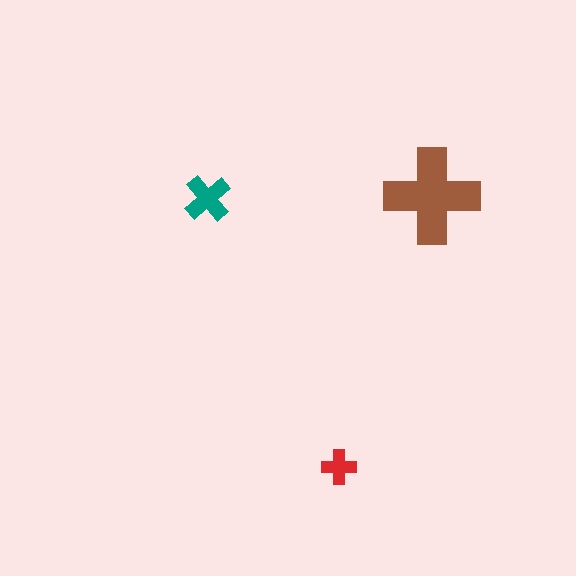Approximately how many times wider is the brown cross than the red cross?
About 2.5 times wider.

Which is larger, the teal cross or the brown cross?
The brown one.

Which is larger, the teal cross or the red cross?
The teal one.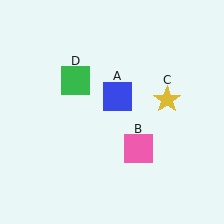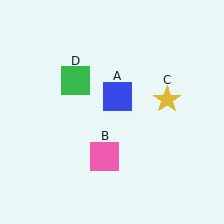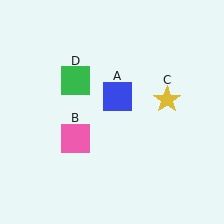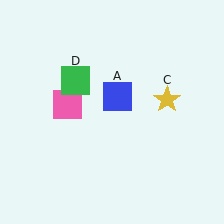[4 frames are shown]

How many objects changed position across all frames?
1 object changed position: pink square (object B).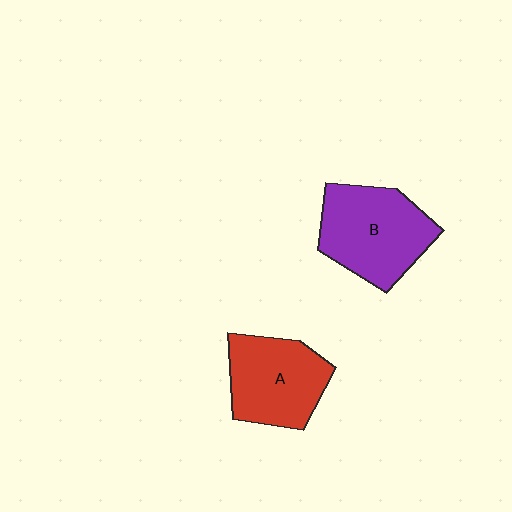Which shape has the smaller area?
Shape A (red).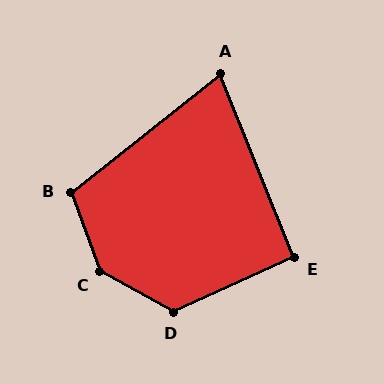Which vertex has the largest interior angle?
C, at approximately 140 degrees.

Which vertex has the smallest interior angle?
A, at approximately 74 degrees.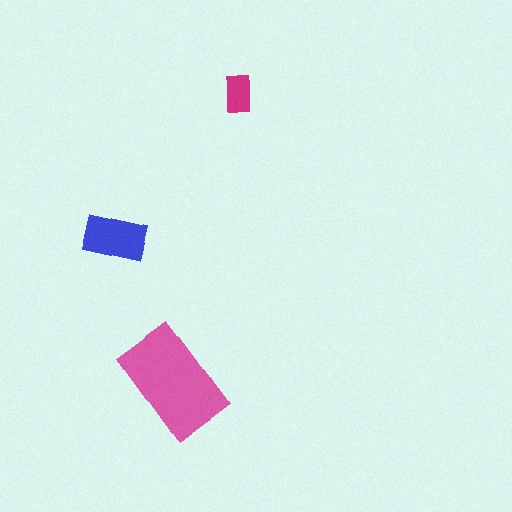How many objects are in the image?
There are 3 objects in the image.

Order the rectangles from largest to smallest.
the pink one, the blue one, the magenta one.